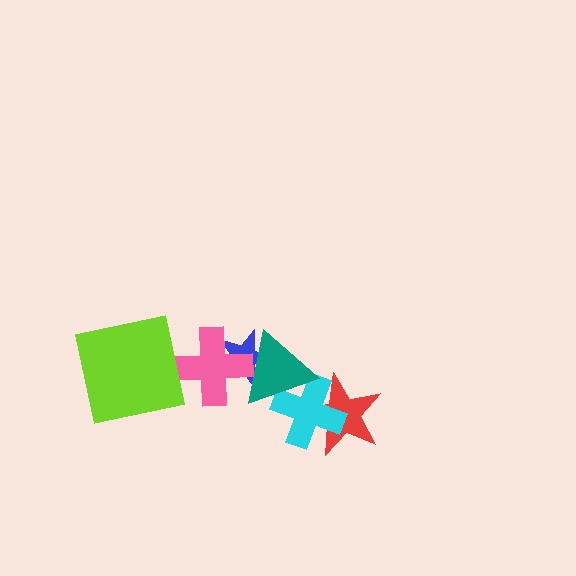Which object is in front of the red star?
The cyan cross is in front of the red star.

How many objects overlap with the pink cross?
2 objects overlap with the pink cross.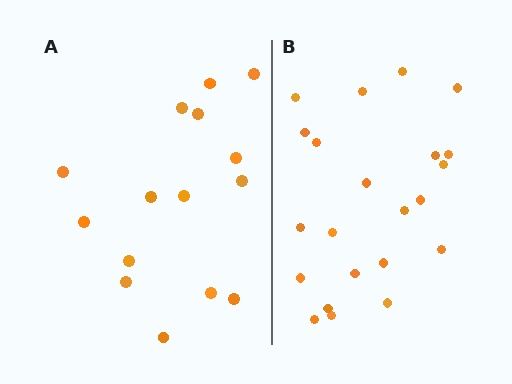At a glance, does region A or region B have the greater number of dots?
Region B (the right region) has more dots.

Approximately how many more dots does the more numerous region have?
Region B has roughly 8 or so more dots than region A.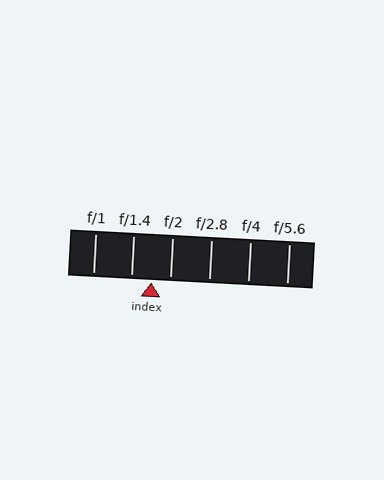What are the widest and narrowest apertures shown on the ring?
The widest aperture shown is f/1 and the narrowest is f/5.6.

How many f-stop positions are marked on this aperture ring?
There are 6 f-stop positions marked.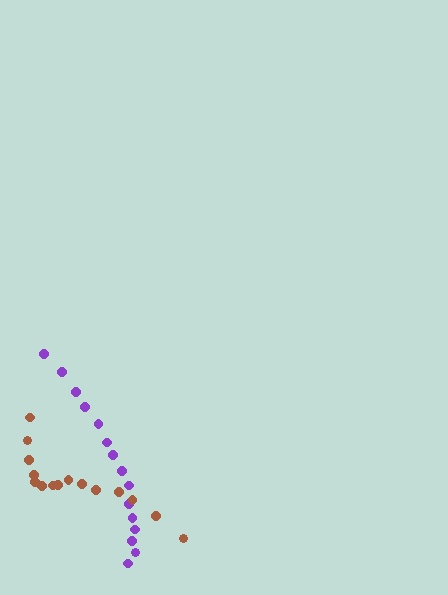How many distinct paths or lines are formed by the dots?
There are 2 distinct paths.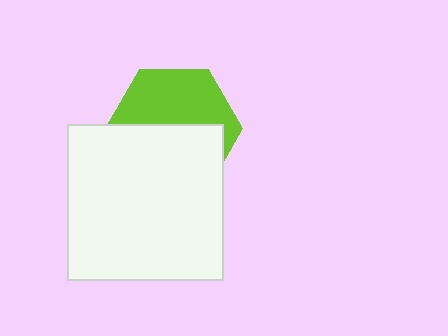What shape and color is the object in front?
The object in front is a white square.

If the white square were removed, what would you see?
You would see the complete lime hexagon.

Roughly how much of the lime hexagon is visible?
About half of it is visible (roughly 47%).